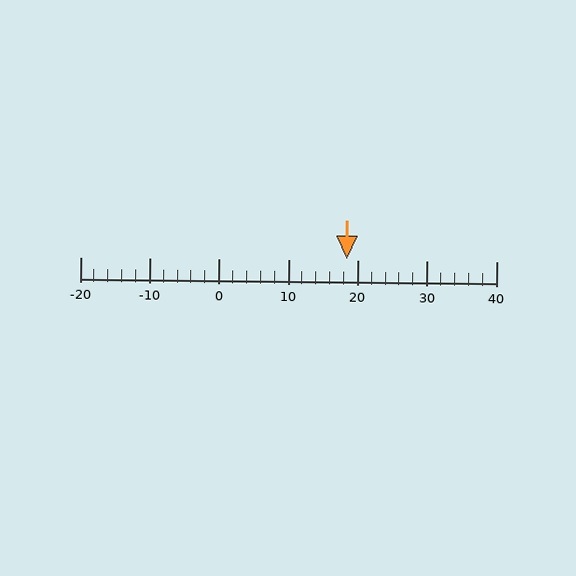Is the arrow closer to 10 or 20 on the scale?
The arrow is closer to 20.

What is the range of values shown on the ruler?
The ruler shows values from -20 to 40.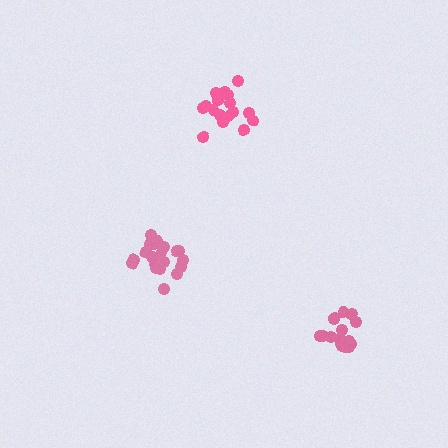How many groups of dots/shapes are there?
There are 3 groups.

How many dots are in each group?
Group 1: 17 dots, Group 2: 16 dots, Group 3: 20 dots (53 total).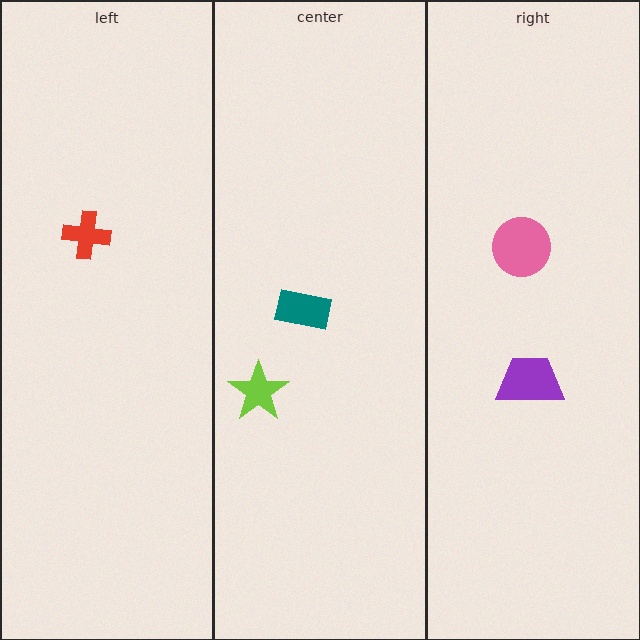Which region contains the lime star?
The center region.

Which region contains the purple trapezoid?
The right region.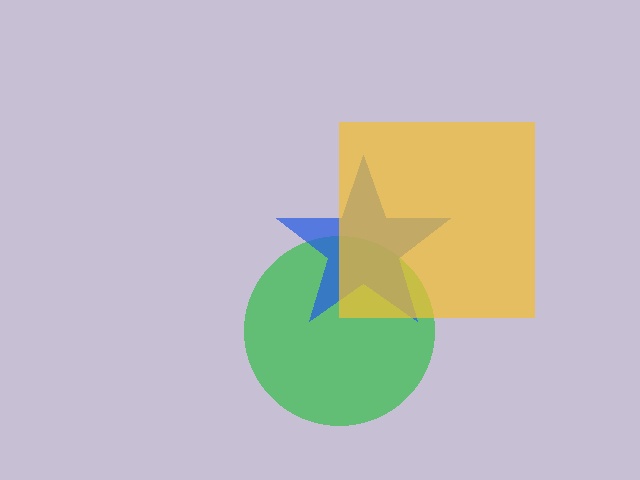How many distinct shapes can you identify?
There are 3 distinct shapes: a green circle, a blue star, a yellow square.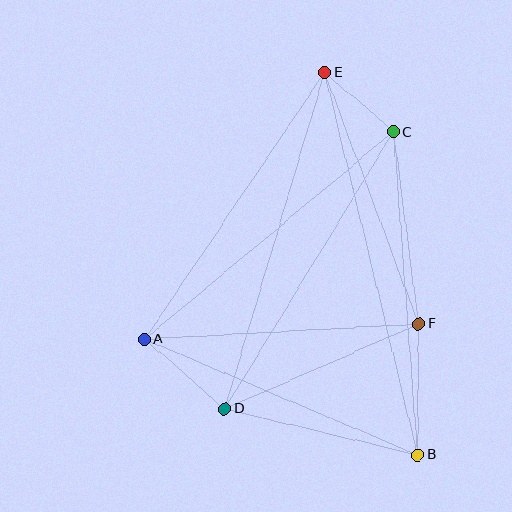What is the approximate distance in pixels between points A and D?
The distance between A and D is approximately 107 pixels.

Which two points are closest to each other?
Points C and E are closest to each other.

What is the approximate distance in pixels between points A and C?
The distance between A and C is approximately 324 pixels.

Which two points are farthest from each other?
Points B and E are farthest from each other.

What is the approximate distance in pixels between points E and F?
The distance between E and F is approximately 269 pixels.